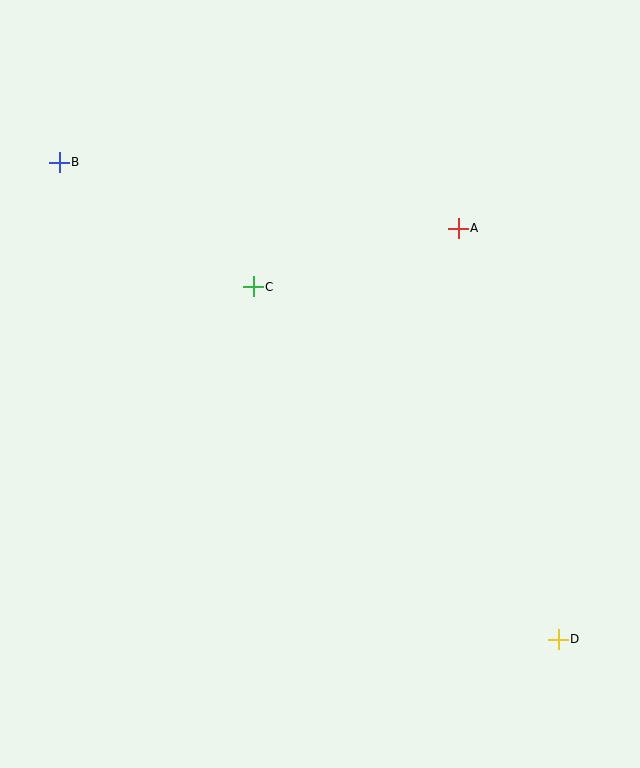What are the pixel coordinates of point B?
Point B is at (59, 162).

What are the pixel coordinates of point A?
Point A is at (458, 228).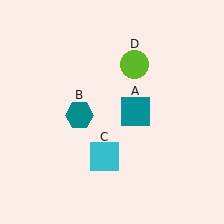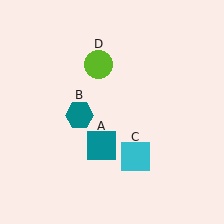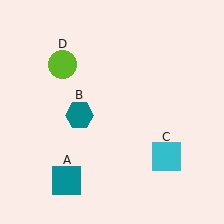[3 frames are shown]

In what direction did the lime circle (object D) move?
The lime circle (object D) moved left.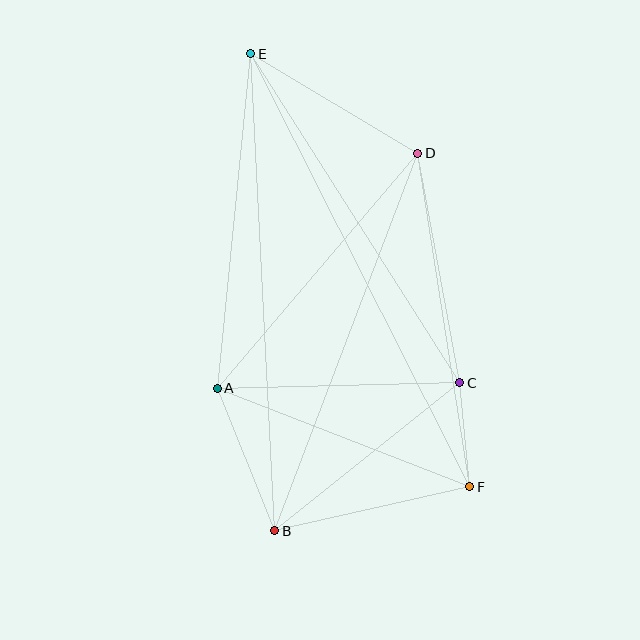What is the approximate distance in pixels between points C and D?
The distance between C and D is approximately 233 pixels.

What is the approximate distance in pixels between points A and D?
The distance between A and D is approximately 309 pixels.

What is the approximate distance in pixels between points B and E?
The distance between B and E is approximately 477 pixels.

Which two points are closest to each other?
Points C and F are closest to each other.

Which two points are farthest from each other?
Points E and F are farthest from each other.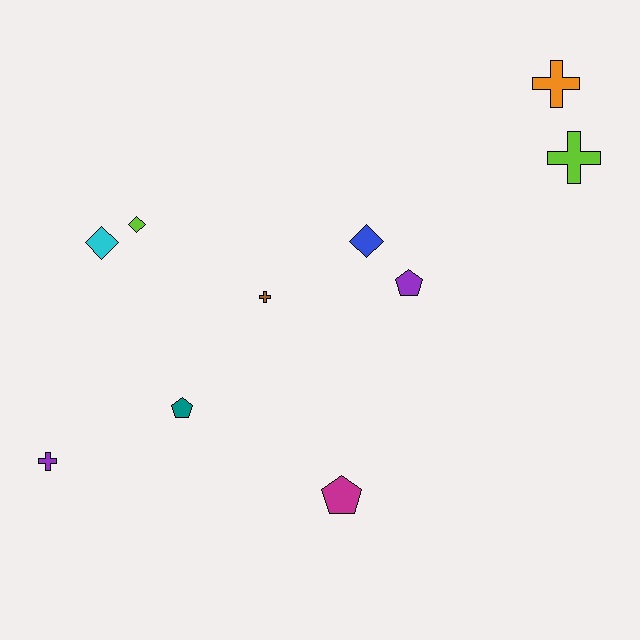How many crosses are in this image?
There are 4 crosses.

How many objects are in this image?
There are 10 objects.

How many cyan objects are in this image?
There is 1 cyan object.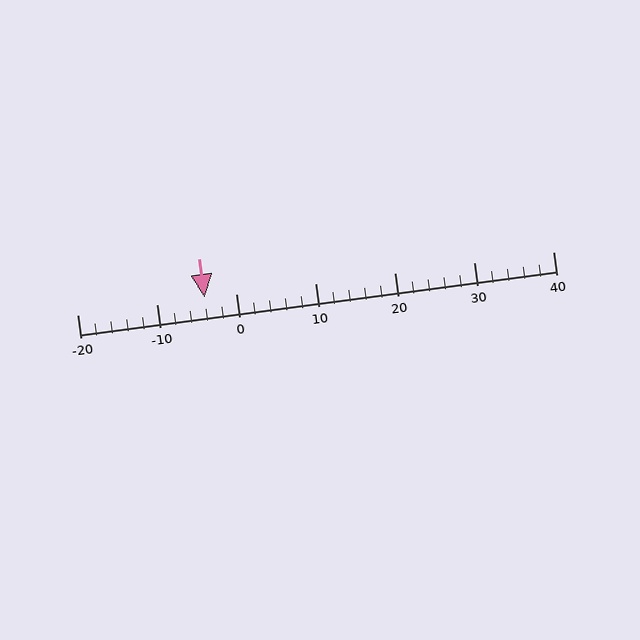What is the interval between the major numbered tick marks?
The major tick marks are spaced 10 units apart.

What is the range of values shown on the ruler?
The ruler shows values from -20 to 40.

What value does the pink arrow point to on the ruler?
The pink arrow points to approximately -4.